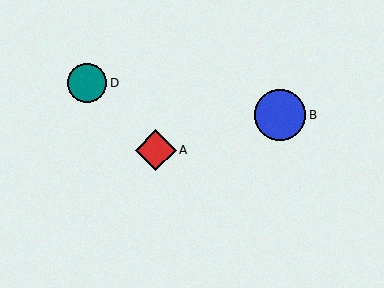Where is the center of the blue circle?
The center of the blue circle is at (280, 115).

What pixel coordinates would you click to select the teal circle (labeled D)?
Click at (87, 83) to select the teal circle D.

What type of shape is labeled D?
Shape D is a teal circle.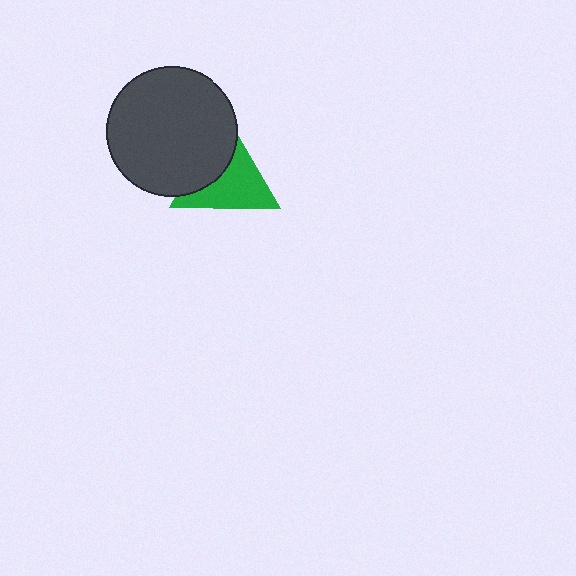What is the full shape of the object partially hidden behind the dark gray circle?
The partially hidden object is a green triangle.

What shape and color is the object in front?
The object in front is a dark gray circle.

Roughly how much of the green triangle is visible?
About half of it is visible (roughly 60%).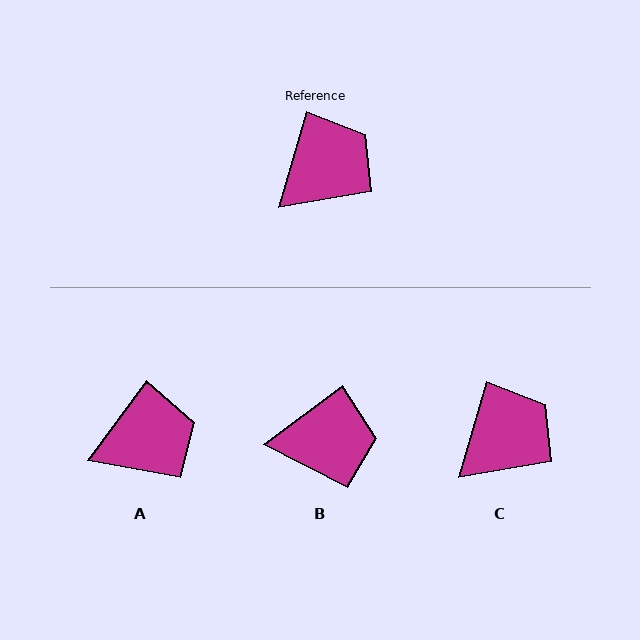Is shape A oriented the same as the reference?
No, it is off by about 20 degrees.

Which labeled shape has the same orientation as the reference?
C.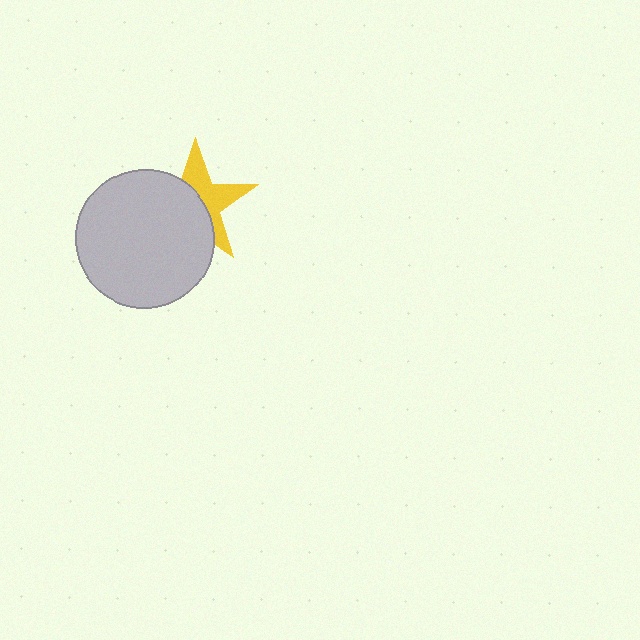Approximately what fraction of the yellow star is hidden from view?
Roughly 55% of the yellow star is hidden behind the light gray circle.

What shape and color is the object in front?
The object in front is a light gray circle.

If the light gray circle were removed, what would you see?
You would see the complete yellow star.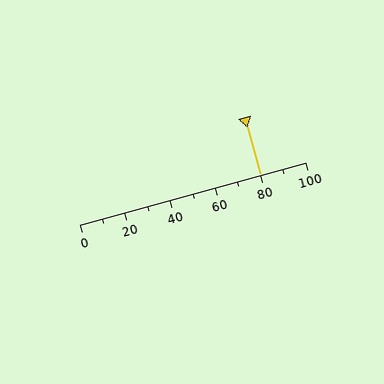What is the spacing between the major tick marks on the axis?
The major ticks are spaced 20 apart.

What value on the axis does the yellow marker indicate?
The marker indicates approximately 80.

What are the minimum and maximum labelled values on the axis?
The axis runs from 0 to 100.